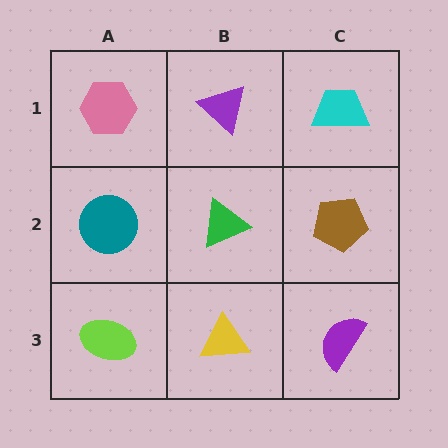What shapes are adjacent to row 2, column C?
A cyan trapezoid (row 1, column C), a purple semicircle (row 3, column C), a green triangle (row 2, column B).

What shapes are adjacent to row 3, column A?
A teal circle (row 2, column A), a yellow triangle (row 3, column B).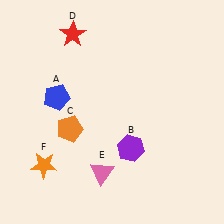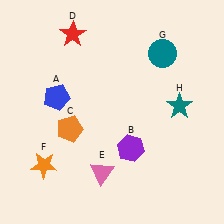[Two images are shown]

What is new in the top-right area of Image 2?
A teal star (H) was added in the top-right area of Image 2.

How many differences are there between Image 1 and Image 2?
There are 2 differences between the two images.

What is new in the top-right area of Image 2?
A teal circle (G) was added in the top-right area of Image 2.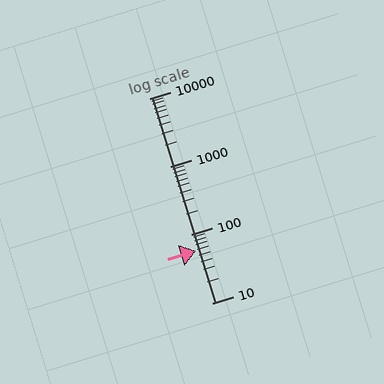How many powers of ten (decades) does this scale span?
The scale spans 3 decades, from 10 to 10000.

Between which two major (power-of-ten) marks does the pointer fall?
The pointer is between 10 and 100.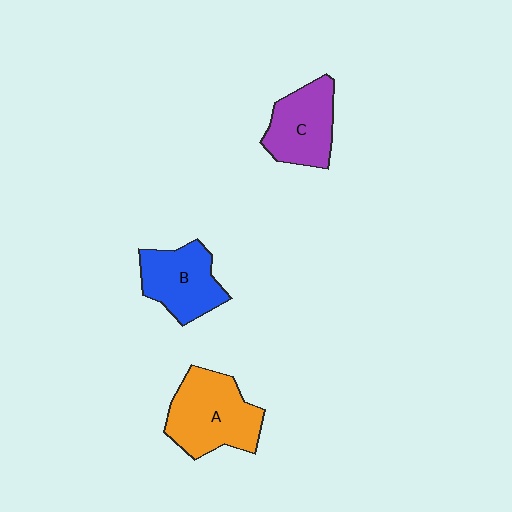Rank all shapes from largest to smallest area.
From largest to smallest: A (orange), C (purple), B (blue).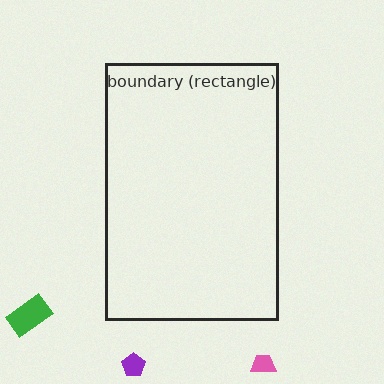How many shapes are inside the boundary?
0 inside, 3 outside.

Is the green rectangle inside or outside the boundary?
Outside.